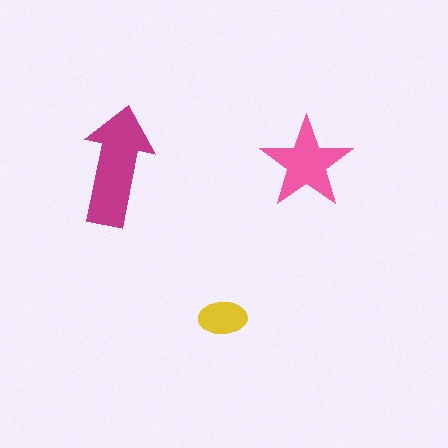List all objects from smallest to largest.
The yellow ellipse, the pink star, the magenta arrow.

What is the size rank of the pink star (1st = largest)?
2nd.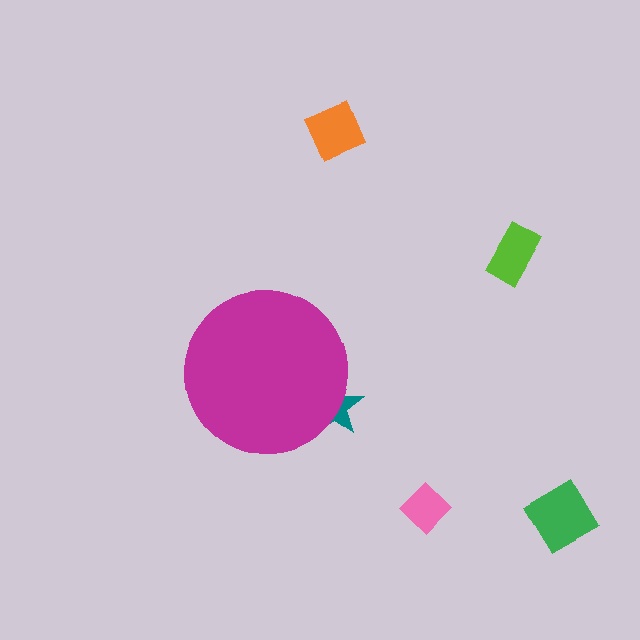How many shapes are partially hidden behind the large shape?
1 shape is partially hidden.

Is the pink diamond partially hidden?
No, the pink diamond is fully visible.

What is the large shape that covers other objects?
A magenta circle.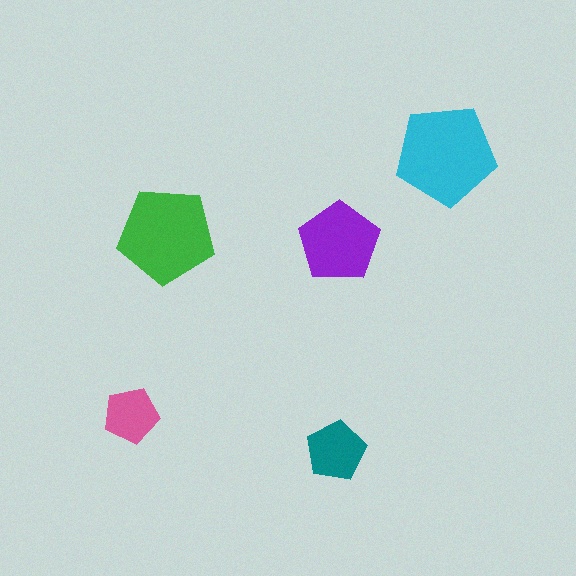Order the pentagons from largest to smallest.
the cyan one, the green one, the purple one, the teal one, the pink one.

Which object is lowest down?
The teal pentagon is bottommost.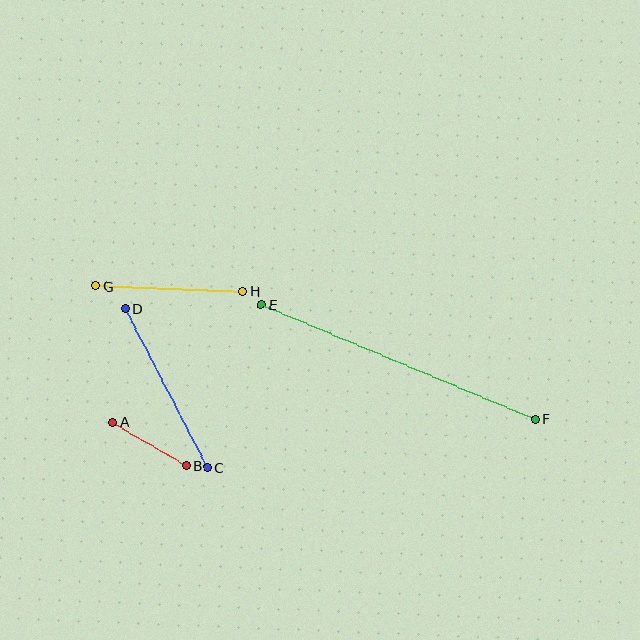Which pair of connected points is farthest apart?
Points E and F are farthest apart.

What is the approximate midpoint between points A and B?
The midpoint is at approximately (149, 444) pixels.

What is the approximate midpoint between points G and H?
The midpoint is at approximately (169, 289) pixels.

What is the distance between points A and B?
The distance is approximately 86 pixels.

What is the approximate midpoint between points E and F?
The midpoint is at approximately (398, 362) pixels.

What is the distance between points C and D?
The distance is approximately 179 pixels.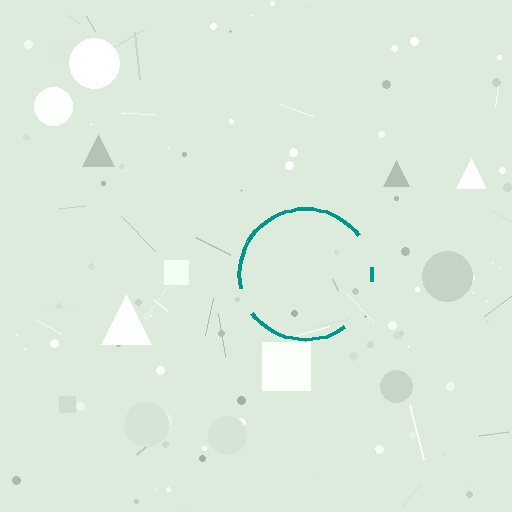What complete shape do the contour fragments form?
The contour fragments form a circle.